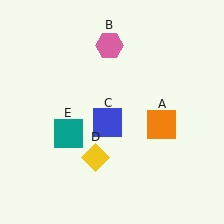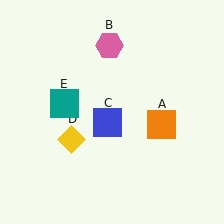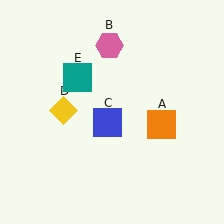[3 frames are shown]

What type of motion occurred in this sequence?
The yellow diamond (object D), teal square (object E) rotated clockwise around the center of the scene.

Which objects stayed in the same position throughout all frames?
Orange square (object A) and pink hexagon (object B) and blue square (object C) remained stationary.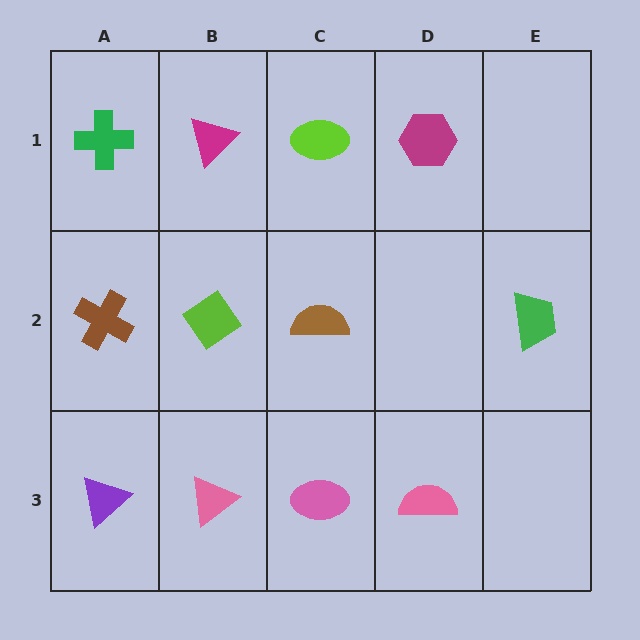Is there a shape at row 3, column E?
No, that cell is empty.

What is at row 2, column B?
A lime diamond.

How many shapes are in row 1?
4 shapes.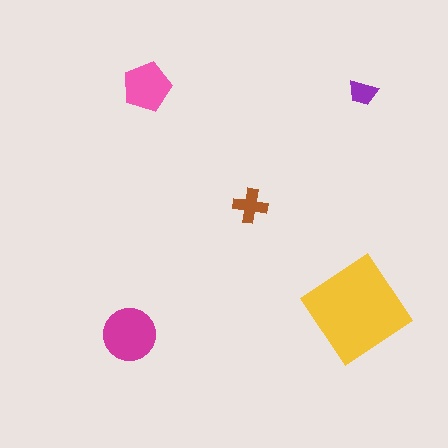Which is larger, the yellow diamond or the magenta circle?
The yellow diamond.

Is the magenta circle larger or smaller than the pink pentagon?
Larger.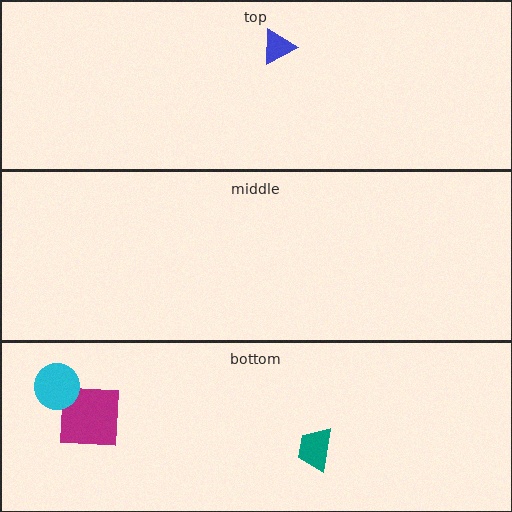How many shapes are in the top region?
1.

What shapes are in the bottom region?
The teal trapezoid, the magenta square, the cyan circle.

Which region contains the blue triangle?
The top region.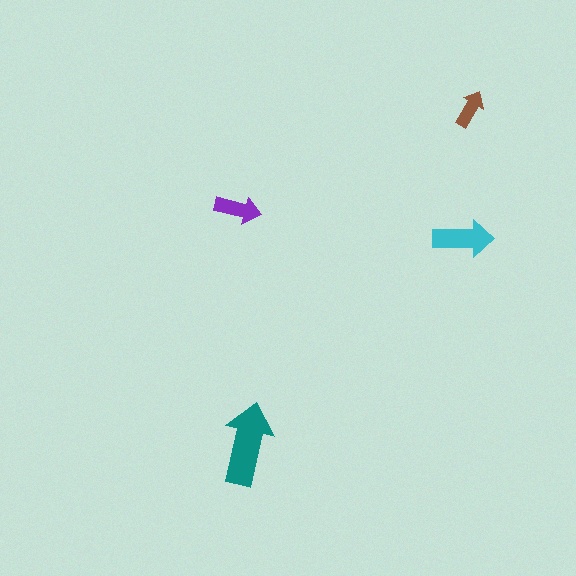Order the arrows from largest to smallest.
the teal one, the cyan one, the purple one, the brown one.